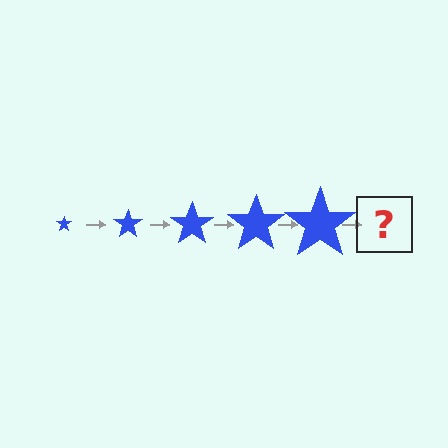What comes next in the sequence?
The next element should be a blue star, larger than the previous one.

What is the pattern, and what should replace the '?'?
The pattern is that the star gets progressively larger each step. The '?' should be a blue star, larger than the previous one.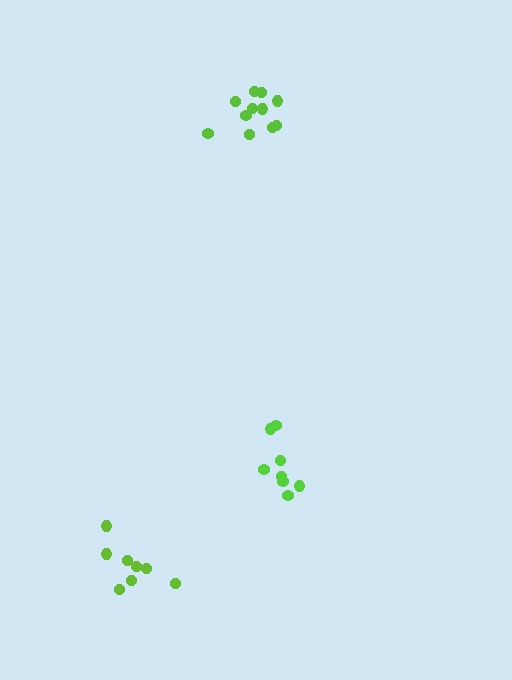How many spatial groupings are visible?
There are 3 spatial groupings.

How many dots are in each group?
Group 1: 8 dots, Group 2: 8 dots, Group 3: 11 dots (27 total).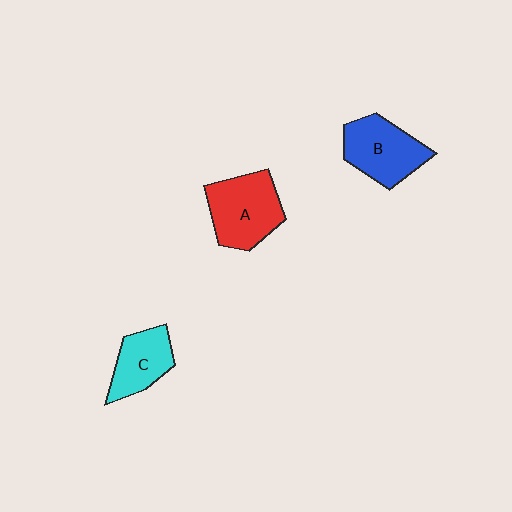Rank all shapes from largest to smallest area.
From largest to smallest: A (red), B (blue), C (cyan).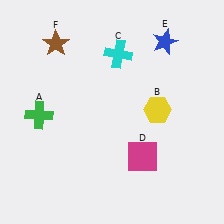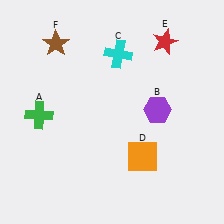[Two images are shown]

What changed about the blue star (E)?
In Image 1, E is blue. In Image 2, it changed to red.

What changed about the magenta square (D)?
In Image 1, D is magenta. In Image 2, it changed to orange.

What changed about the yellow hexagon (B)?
In Image 1, B is yellow. In Image 2, it changed to purple.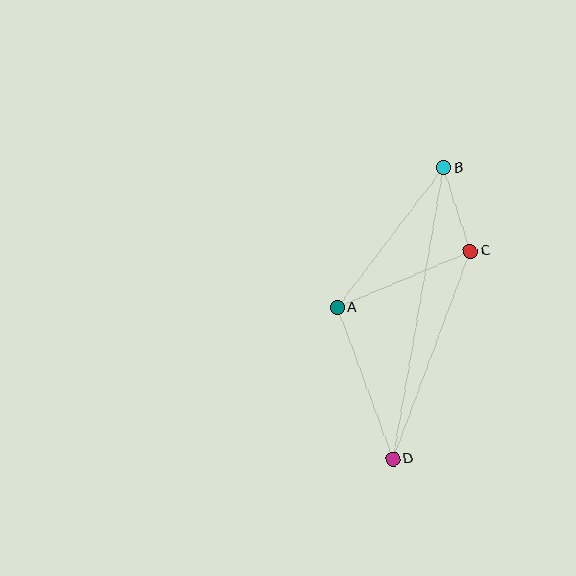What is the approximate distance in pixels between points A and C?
The distance between A and C is approximately 145 pixels.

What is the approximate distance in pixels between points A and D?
The distance between A and D is approximately 162 pixels.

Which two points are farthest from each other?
Points B and D are farthest from each other.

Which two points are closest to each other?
Points B and C are closest to each other.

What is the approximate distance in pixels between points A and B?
The distance between A and B is approximately 175 pixels.